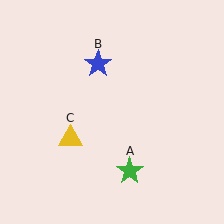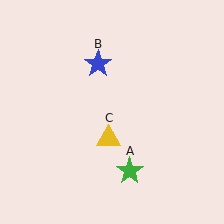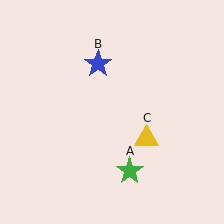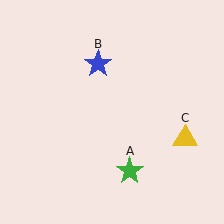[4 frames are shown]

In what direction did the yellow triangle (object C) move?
The yellow triangle (object C) moved right.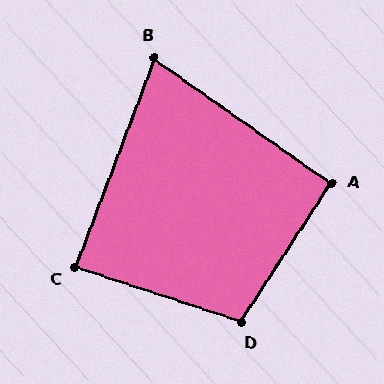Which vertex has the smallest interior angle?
B, at approximately 75 degrees.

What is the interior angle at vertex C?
Approximately 87 degrees (approximately right).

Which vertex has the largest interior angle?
D, at approximately 105 degrees.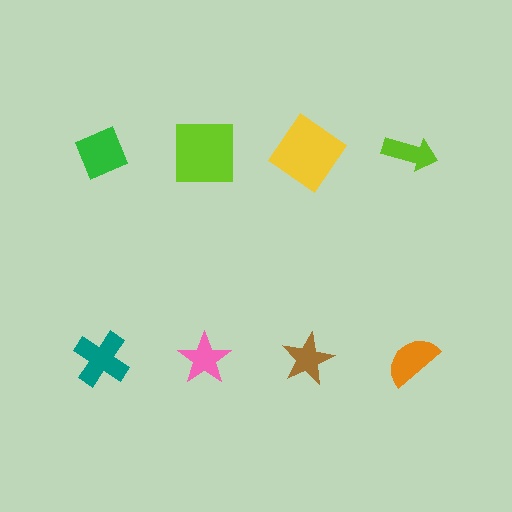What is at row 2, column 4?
An orange semicircle.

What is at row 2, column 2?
A pink star.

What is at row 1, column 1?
A green diamond.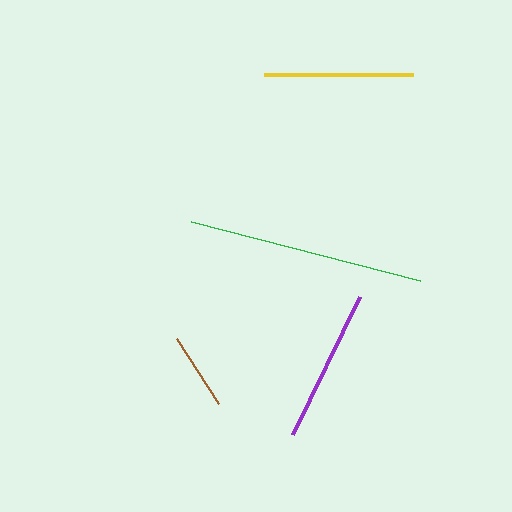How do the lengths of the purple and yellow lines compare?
The purple and yellow lines are approximately the same length.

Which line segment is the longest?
The green line is the longest at approximately 236 pixels.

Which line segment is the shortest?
The brown line is the shortest at approximately 78 pixels.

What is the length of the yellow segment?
The yellow segment is approximately 149 pixels long.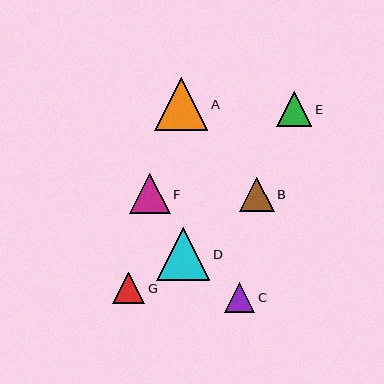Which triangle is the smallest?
Triangle C is the smallest with a size of approximately 30 pixels.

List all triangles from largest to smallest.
From largest to smallest: D, A, F, E, B, G, C.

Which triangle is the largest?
Triangle D is the largest with a size of approximately 53 pixels.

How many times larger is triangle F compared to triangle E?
Triangle F is approximately 1.2 times the size of triangle E.